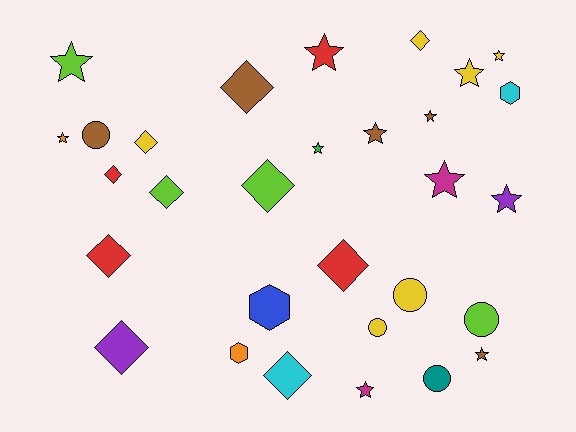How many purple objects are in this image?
There are 2 purple objects.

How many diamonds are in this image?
There are 10 diamonds.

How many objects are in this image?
There are 30 objects.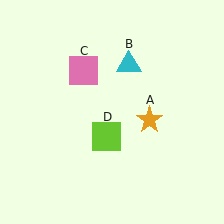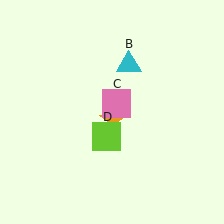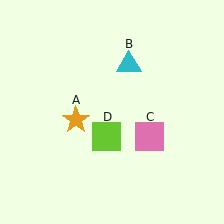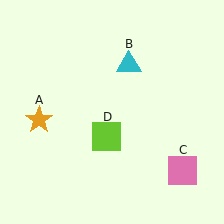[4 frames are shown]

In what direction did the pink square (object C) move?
The pink square (object C) moved down and to the right.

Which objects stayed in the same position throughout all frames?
Cyan triangle (object B) and lime square (object D) remained stationary.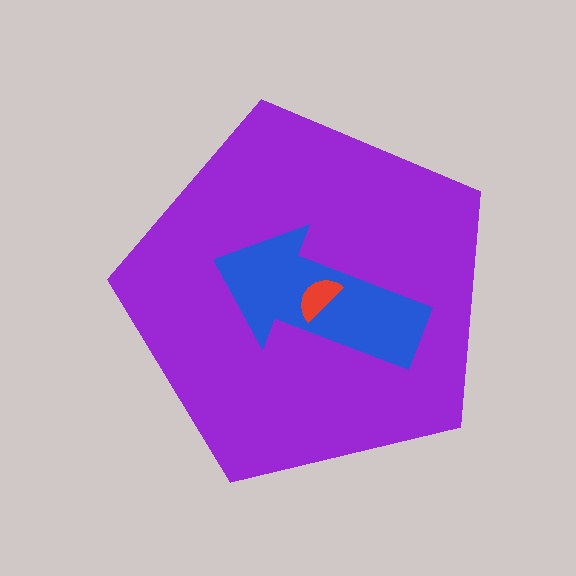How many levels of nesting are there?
3.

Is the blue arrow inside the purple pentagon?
Yes.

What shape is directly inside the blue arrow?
The red semicircle.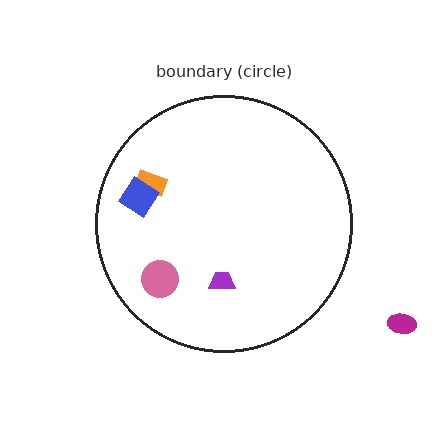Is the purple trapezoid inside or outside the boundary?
Inside.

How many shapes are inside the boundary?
4 inside, 1 outside.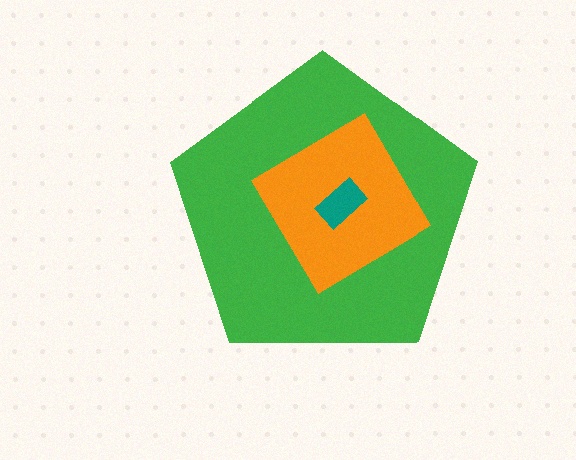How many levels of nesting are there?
3.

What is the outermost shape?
The green pentagon.